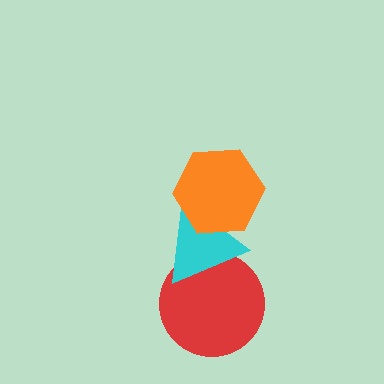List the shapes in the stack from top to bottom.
From top to bottom: the orange hexagon, the cyan triangle, the red circle.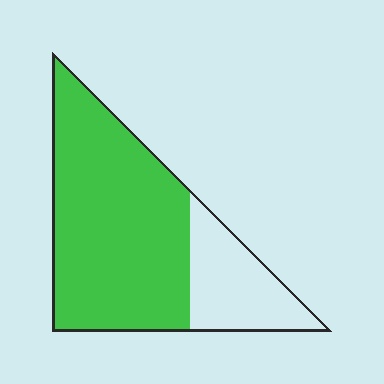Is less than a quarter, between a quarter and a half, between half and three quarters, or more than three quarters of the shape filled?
Between half and three quarters.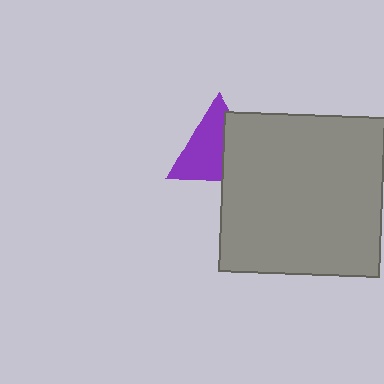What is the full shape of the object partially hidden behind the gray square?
The partially hidden object is a purple triangle.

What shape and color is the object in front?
The object in front is a gray square.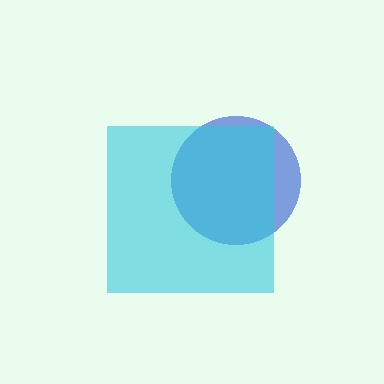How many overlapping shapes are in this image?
There are 2 overlapping shapes in the image.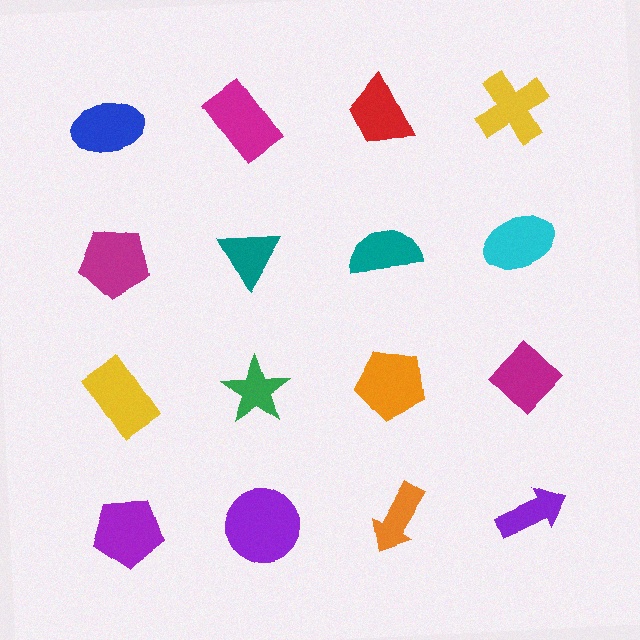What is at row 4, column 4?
A purple arrow.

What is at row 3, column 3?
An orange pentagon.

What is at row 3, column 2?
A green star.